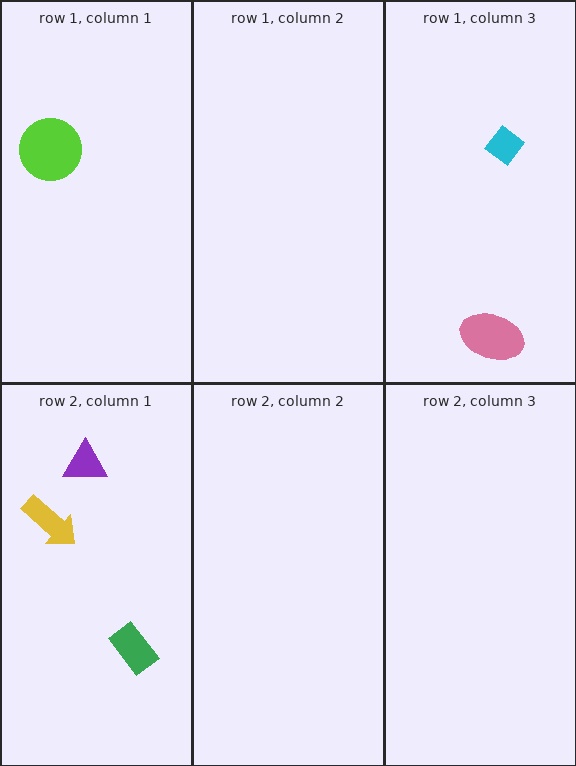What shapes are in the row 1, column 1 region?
The lime circle.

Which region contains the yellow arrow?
The row 2, column 1 region.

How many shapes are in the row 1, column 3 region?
2.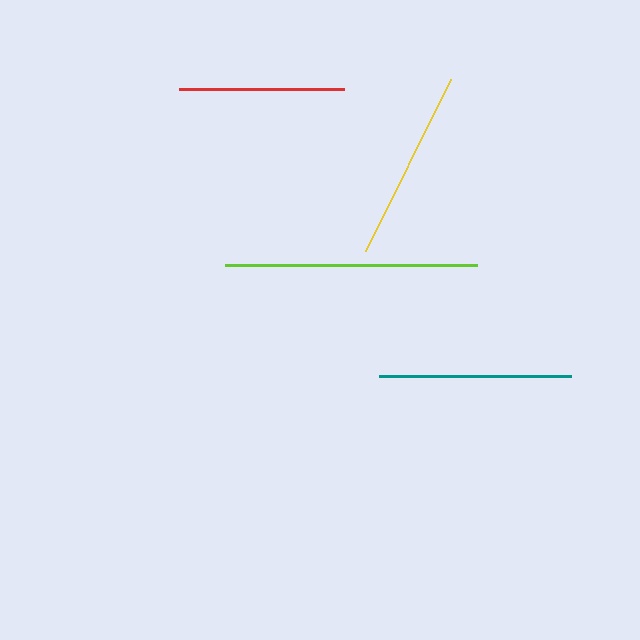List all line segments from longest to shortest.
From longest to shortest: lime, teal, yellow, red.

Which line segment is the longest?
The lime line is the longest at approximately 252 pixels.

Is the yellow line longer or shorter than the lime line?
The lime line is longer than the yellow line.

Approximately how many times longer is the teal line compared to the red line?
The teal line is approximately 1.2 times the length of the red line.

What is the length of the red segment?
The red segment is approximately 165 pixels long.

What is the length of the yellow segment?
The yellow segment is approximately 191 pixels long.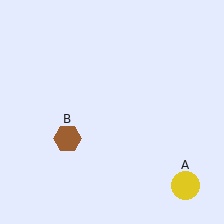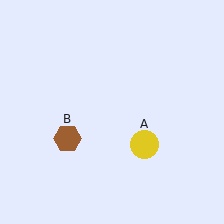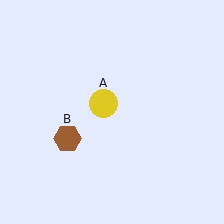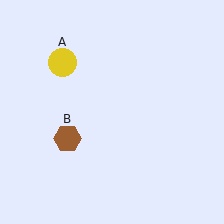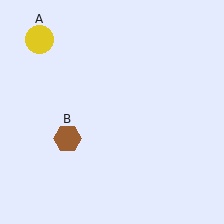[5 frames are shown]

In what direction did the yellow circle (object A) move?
The yellow circle (object A) moved up and to the left.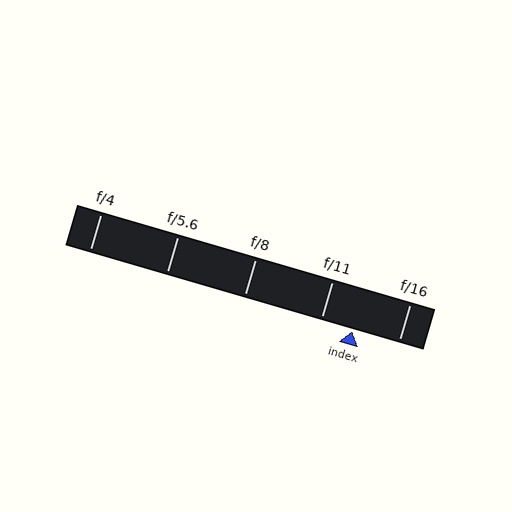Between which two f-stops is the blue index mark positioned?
The index mark is between f/11 and f/16.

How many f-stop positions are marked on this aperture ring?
There are 5 f-stop positions marked.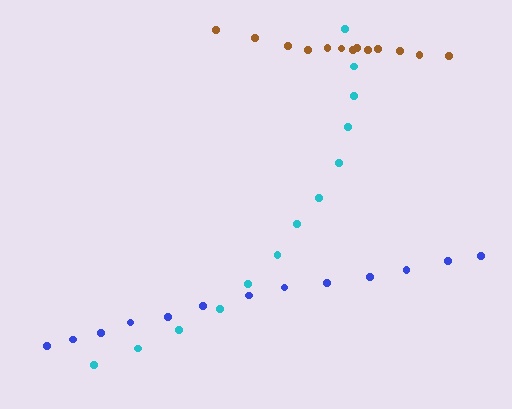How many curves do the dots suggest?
There are 3 distinct paths.